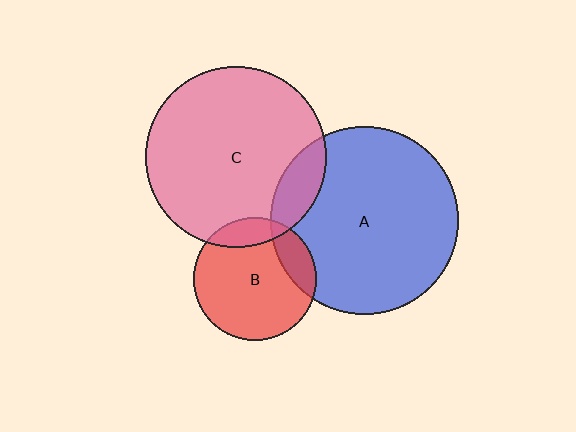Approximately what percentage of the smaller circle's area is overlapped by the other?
Approximately 15%.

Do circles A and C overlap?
Yes.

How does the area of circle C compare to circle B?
Approximately 2.2 times.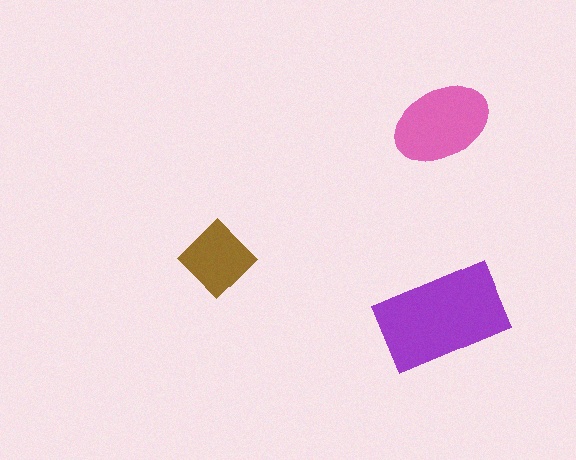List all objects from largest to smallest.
The purple rectangle, the pink ellipse, the brown diamond.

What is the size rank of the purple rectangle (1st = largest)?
1st.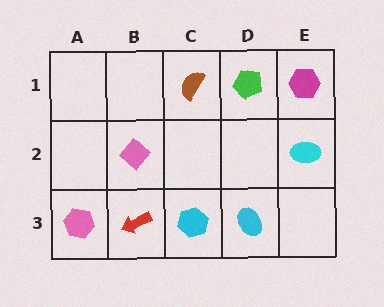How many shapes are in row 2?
2 shapes.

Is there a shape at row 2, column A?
No, that cell is empty.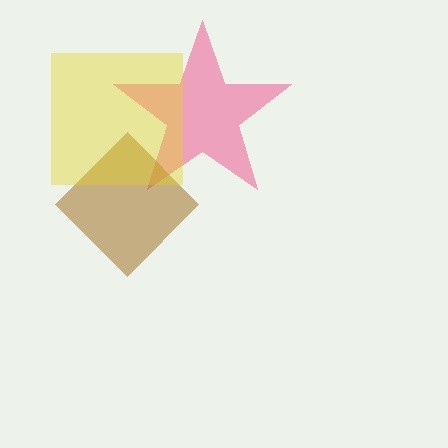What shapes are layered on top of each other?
The layered shapes are: a pink star, a brown diamond, a yellow square.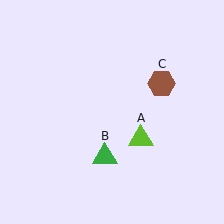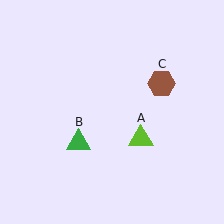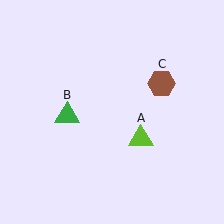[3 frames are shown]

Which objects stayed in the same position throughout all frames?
Lime triangle (object A) and brown hexagon (object C) remained stationary.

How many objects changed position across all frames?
1 object changed position: green triangle (object B).